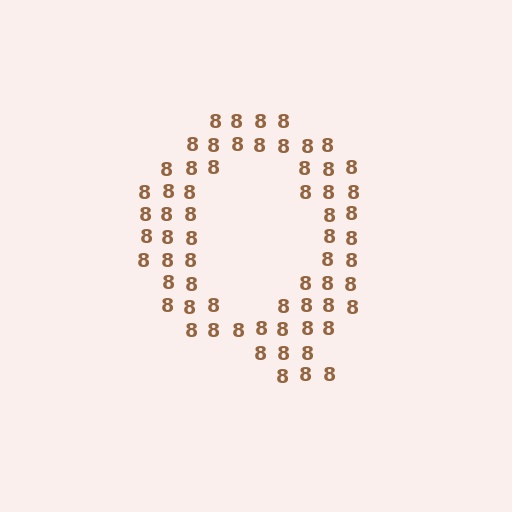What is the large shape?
The large shape is the letter Q.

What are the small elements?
The small elements are digit 8's.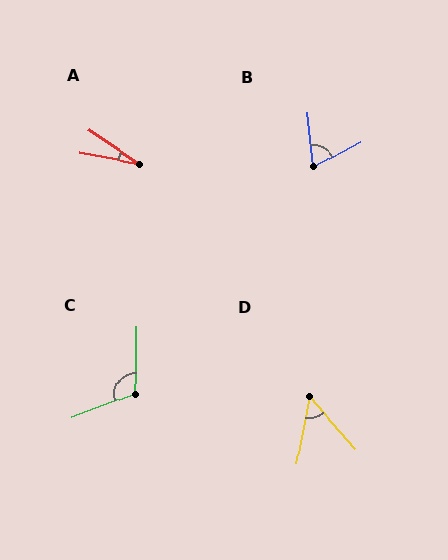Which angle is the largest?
C, at approximately 111 degrees.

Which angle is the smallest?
A, at approximately 23 degrees.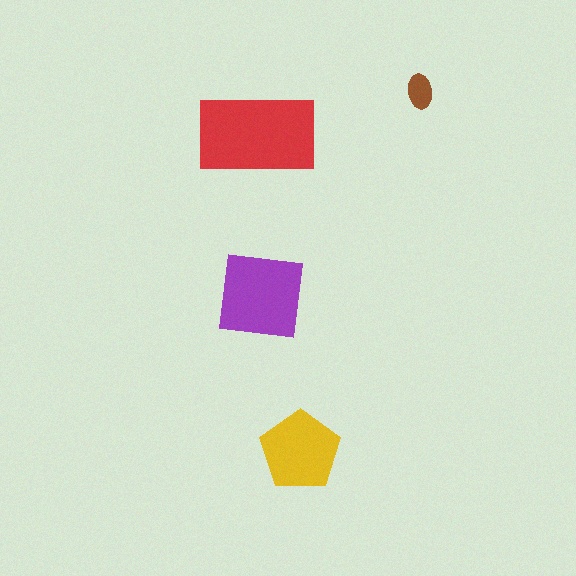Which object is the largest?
The red rectangle.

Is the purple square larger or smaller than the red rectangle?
Smaller.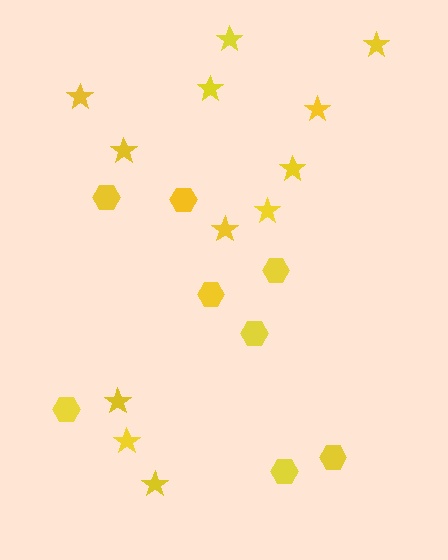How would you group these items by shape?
There are 2 groups: one group of stars (12) and one group of hexagons (8).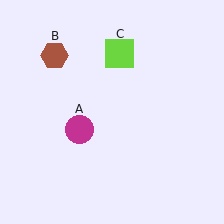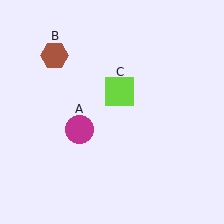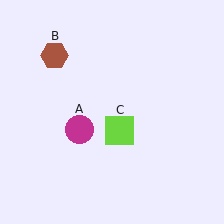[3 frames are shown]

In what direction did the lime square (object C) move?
The lime square (object C) moved down.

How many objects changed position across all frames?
1 object changed position: lime square (object C).